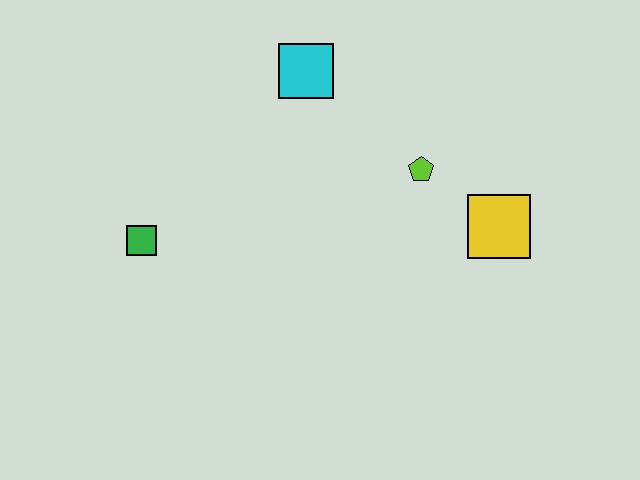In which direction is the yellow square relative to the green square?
The yellow square is to the right of the green square.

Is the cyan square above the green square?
Yes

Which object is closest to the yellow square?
The lime pentagon is closest to the yellow square.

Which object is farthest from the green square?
The yellow square is farthest from the green square.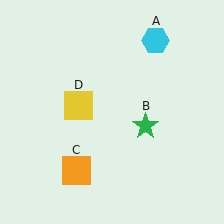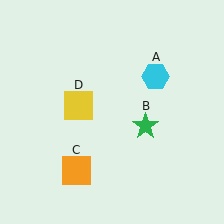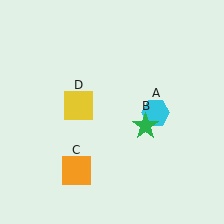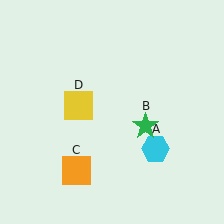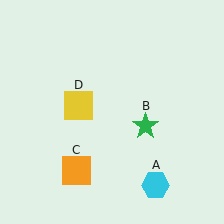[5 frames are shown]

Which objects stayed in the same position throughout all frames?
Green star (object B) and orange square (object C) and yellow square (object D) remained stationary.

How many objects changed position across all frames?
1 object changed position: cyan hexagon (object A).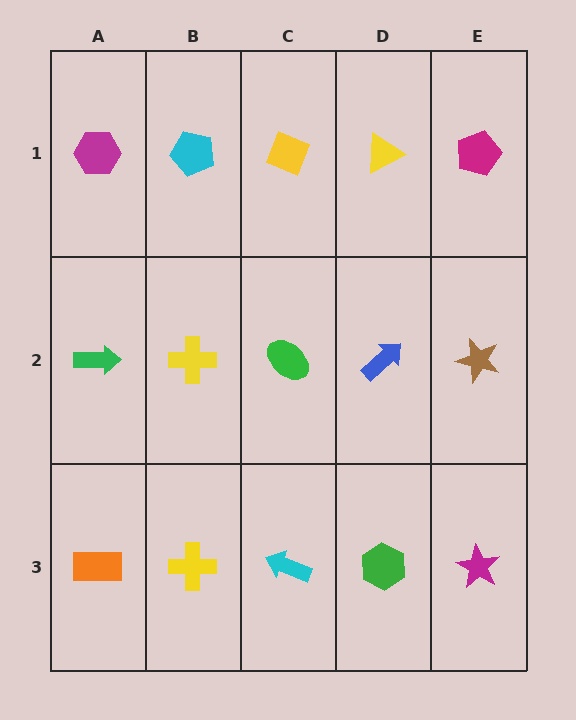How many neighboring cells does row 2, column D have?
4.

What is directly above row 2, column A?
A magenta hexagon.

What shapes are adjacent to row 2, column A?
A magenta hexagon (row 1, column A), an orange rectangle (row 3, column A), a yellow cross (row 2, column B).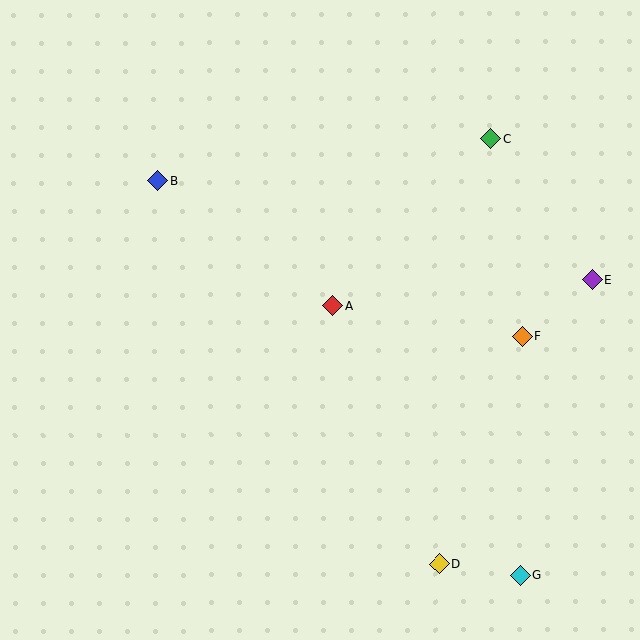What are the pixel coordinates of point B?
Point B is at (158, 180).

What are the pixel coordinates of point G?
Point G is at (521, 575).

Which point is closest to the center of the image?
Point A at (333, 306) is closest to the center.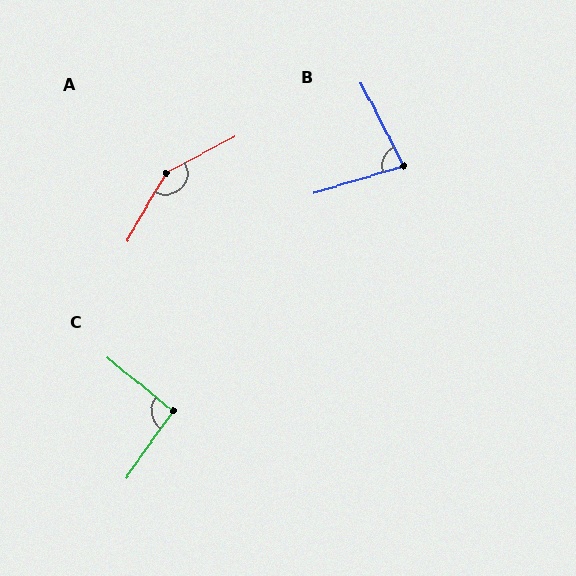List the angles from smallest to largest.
B (80°), C (94°), A (148°).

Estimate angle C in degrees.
Approximately 94 degrees.